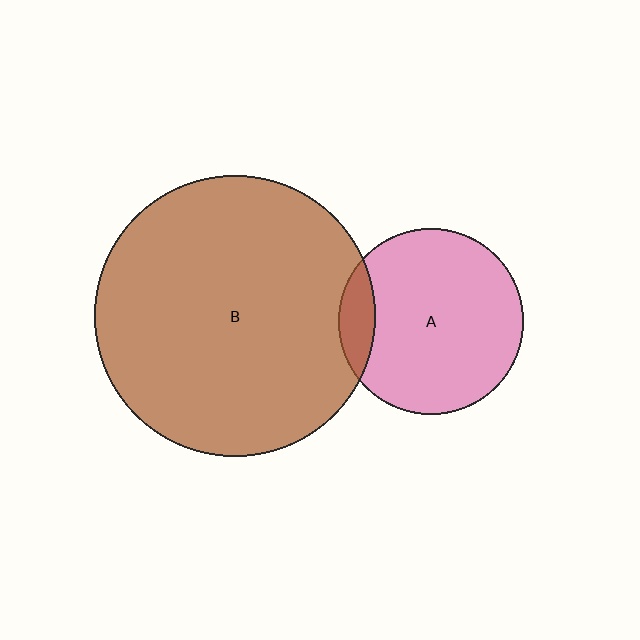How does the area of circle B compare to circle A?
Approximately 2.3 times.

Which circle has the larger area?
Circle B (brown).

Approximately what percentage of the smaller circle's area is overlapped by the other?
Approximately 10%.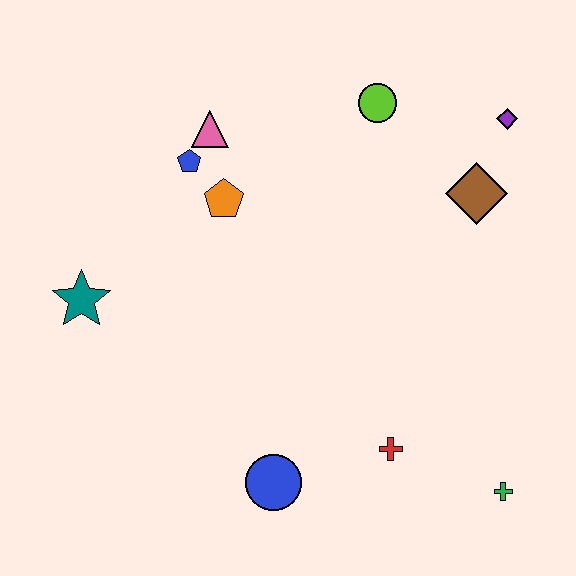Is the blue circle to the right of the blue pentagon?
Yes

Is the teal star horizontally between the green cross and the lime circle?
No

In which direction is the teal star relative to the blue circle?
The teal star is to the left of the blue circle.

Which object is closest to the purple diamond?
The brown diamond is closest to the purple diamond.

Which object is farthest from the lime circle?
The green cross is farthest from the lime circle.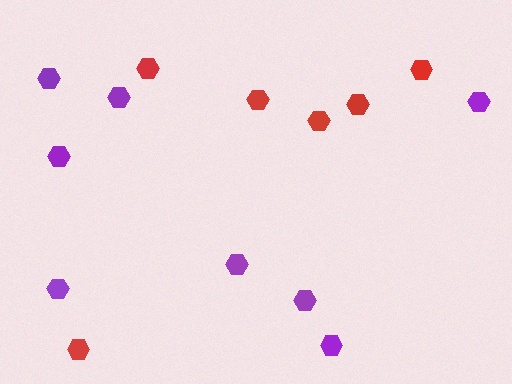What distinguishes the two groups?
There are 2 groups: one group of red hexagons (6) and one group of purple hexagons (8).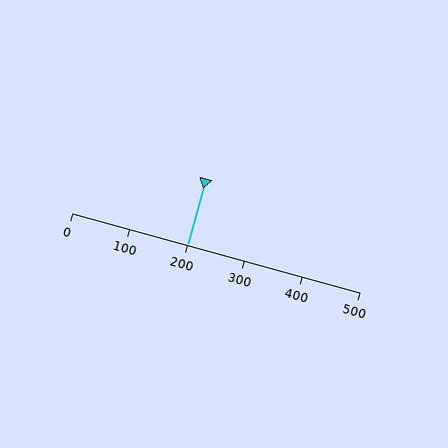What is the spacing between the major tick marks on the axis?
The major ticks are spaced 100 apart.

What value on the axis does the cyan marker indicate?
The marker indicates approximately 200.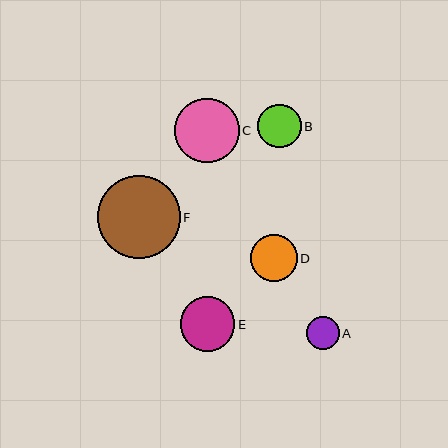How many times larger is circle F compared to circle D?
Circle F is approximately 1.8 times the size of circle D.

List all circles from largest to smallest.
From largest to smallest: F, C, E, D, B, A.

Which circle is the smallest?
Circle A is the smallest with a size of approximately 33 pixels.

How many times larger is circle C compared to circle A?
Circle C is approximately 2.0 times the size of circle A.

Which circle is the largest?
Circle F is the largest with a size of approximately 83 pixels.